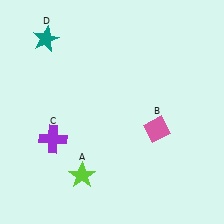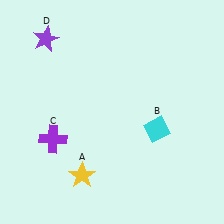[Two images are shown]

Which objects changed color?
A changed from lime to yellow. B changed from pink to cyan. D changed from teal to purple.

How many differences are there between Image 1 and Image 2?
There are 3 differences between the two images.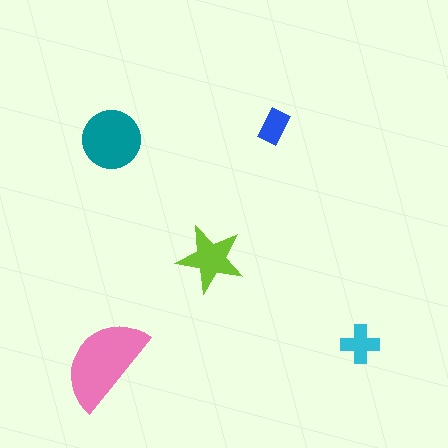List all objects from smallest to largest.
The blue rectangle, the cyan cross, the lime star, the teal circle, the pink semicircle.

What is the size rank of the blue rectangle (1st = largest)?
5th.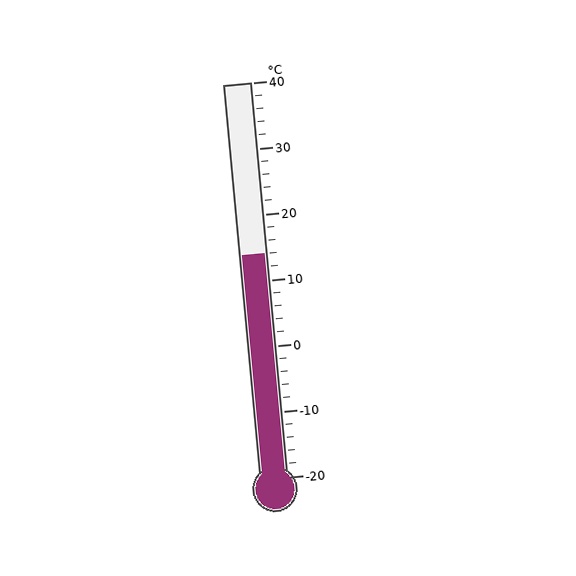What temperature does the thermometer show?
The thermometer shows approximately 14°C.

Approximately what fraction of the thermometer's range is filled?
The thermometer is filled to approximately 55% of its range.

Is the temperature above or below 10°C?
The temperature is above 10°C.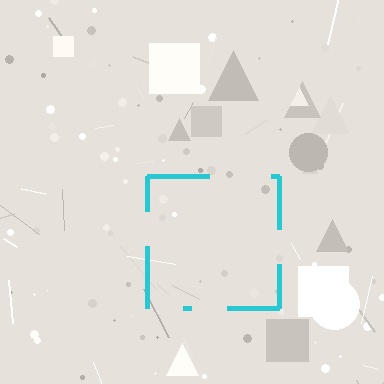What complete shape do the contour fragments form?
The contour fragments form a square.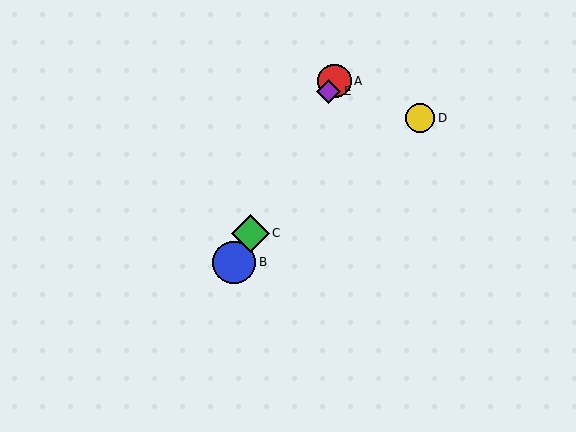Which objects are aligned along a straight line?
Objects A, B, C, E are aligned along a straight line.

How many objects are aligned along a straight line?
4 objects (A, B, C, E) are aligned along a straight line.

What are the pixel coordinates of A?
Object A is at (334, 81).